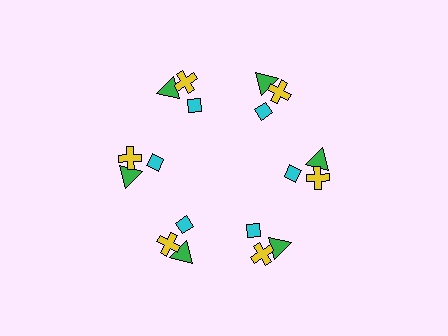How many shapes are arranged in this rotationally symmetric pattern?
There are 18 shapes, arranged in 6 groups of 3.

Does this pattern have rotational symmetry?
Yes, this pattern has 6-fold rotational symmetry. It looks the same after rotating 60 degrees around the center.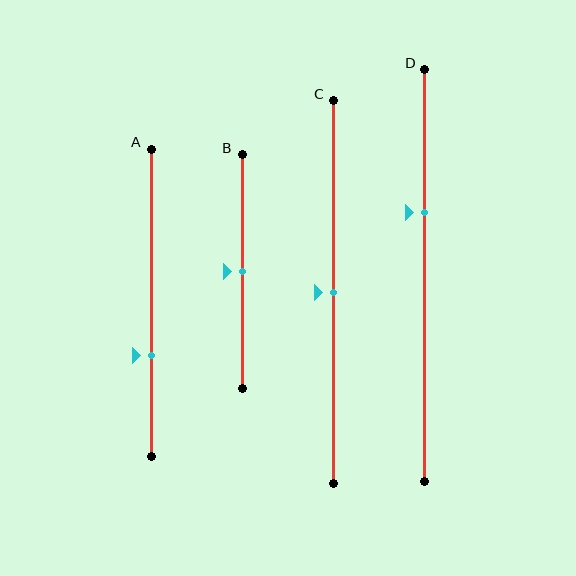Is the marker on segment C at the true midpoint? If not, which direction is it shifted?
Yes, the marker on segment C is at the true midpoint.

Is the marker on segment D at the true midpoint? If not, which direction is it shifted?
No, the marker on segment D is shifted upward by about 15% of the segment length.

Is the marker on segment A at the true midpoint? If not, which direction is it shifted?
No, the marker on segment A is shifted downward by about 17% of the segment length.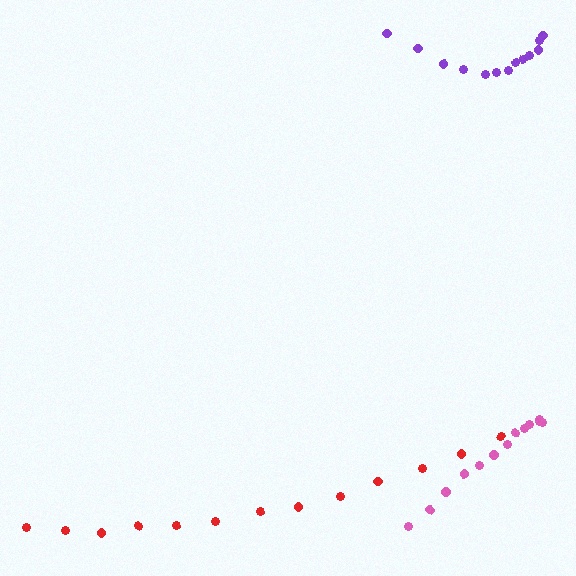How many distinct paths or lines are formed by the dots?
There are 3 distinct paths.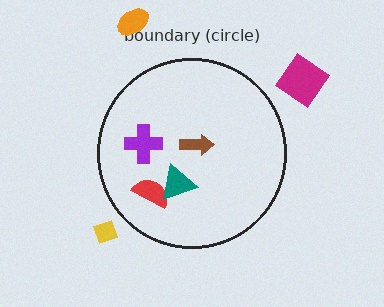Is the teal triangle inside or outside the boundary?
Inside.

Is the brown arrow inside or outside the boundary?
Inside.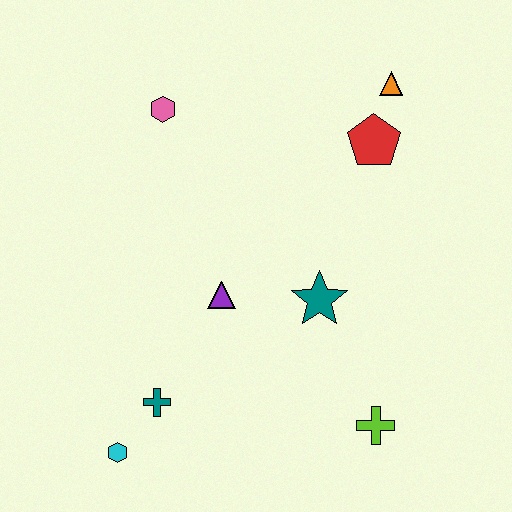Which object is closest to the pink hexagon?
The purple triangle is closest to the pink hexagon.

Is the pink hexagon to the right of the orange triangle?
No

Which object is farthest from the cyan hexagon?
The orange triangle is farthest from the cyan hexagon.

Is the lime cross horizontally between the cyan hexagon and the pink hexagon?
No